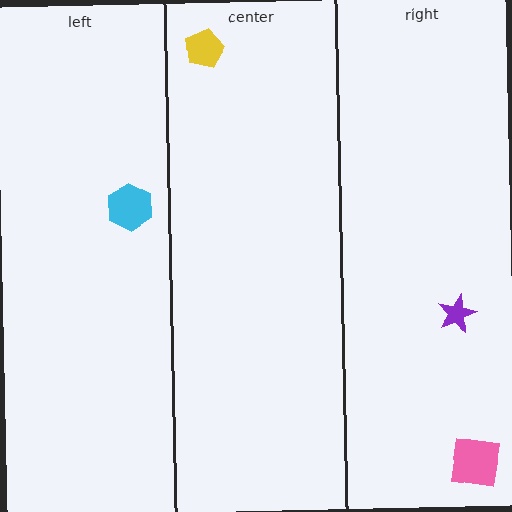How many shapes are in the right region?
2.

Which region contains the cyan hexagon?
The left region.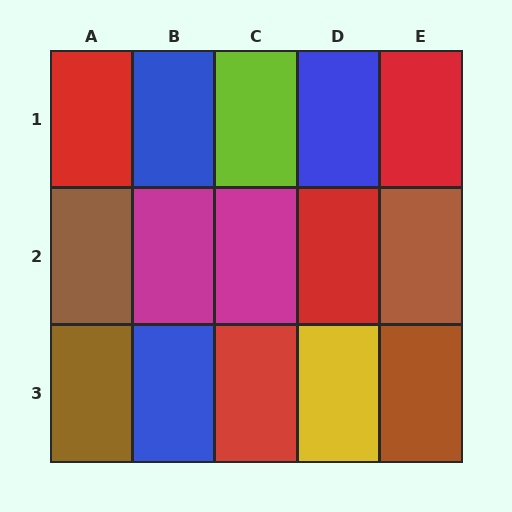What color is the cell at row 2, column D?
Red.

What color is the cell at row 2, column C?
Magenta.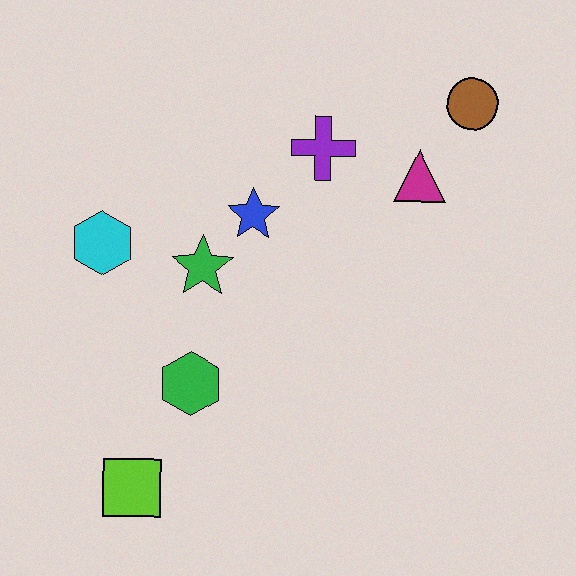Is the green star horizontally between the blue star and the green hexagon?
Yes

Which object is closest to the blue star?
The green star is closest to the blue star.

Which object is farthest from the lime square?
The brown circle is farthest from the lime square.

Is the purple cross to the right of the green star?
Yes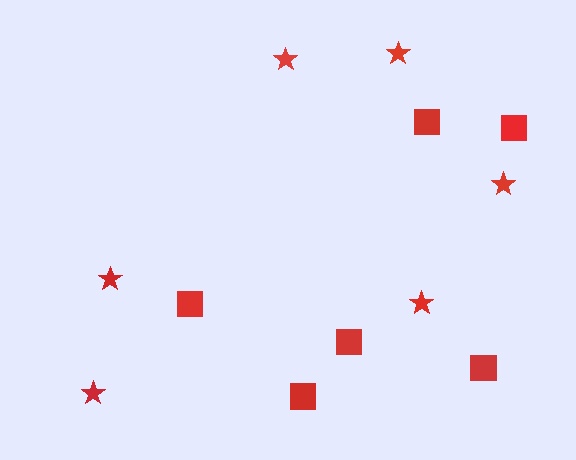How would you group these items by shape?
There are 2 groups: one group of stars (6) and one group of squares (6).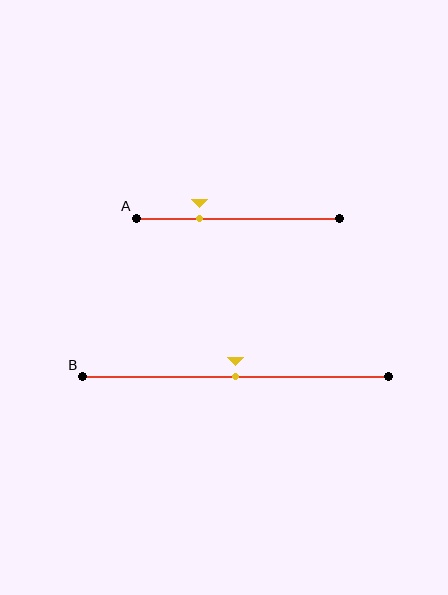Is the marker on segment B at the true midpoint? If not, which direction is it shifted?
Yes, the marker on segment B is at the true midpoint.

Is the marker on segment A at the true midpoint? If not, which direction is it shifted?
No, the marker on segment A is shifted to the left by about 19% of the segment length.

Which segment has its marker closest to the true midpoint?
Segment B has its marker closest to the true midpoint.